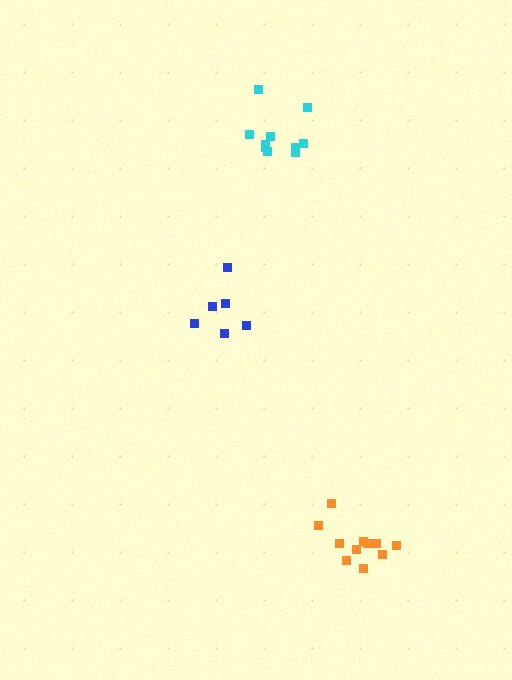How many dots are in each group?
Group 1: 10 dots, Group 2: 11 dots, Group 3: 6 dots (27 total).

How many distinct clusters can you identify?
There are 3 distinct clusters.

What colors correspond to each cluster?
The clusters are colored: cyan, orange, blue.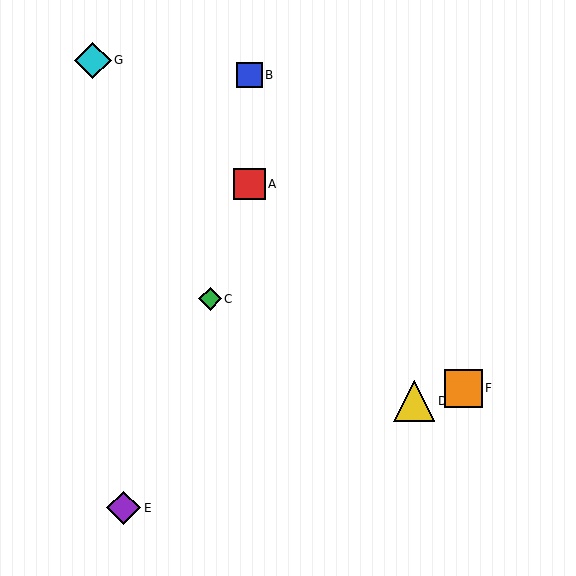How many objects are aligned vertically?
2 objects (A, B) are aligned vertically.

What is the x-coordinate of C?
Object C is at x≈210.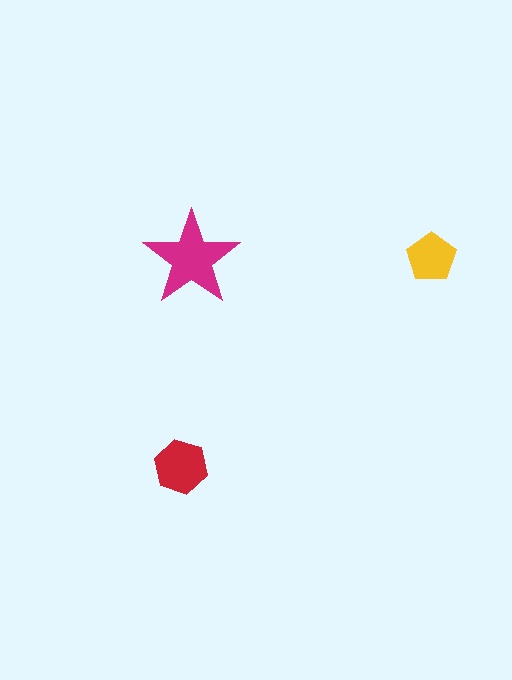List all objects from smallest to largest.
The yellow pentagon, the red hexagon, the magenta star.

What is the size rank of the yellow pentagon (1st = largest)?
3rd.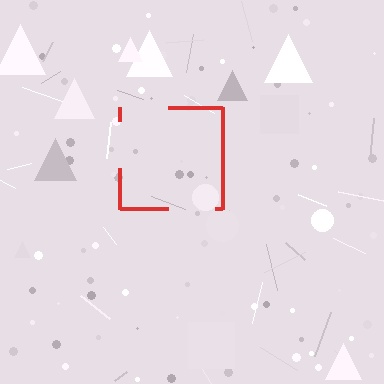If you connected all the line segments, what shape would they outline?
They would outline a square.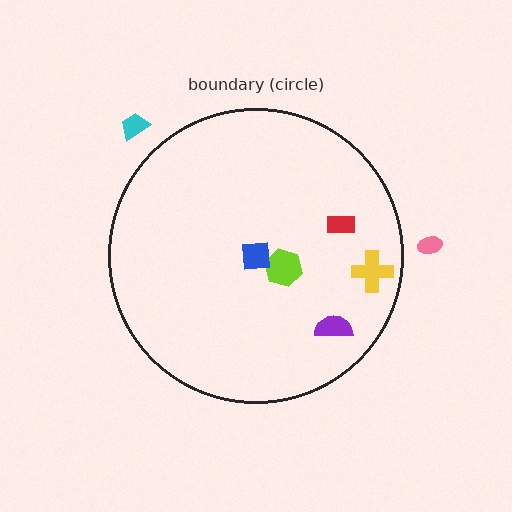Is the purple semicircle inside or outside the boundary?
Inside.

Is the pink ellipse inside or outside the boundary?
Outside.